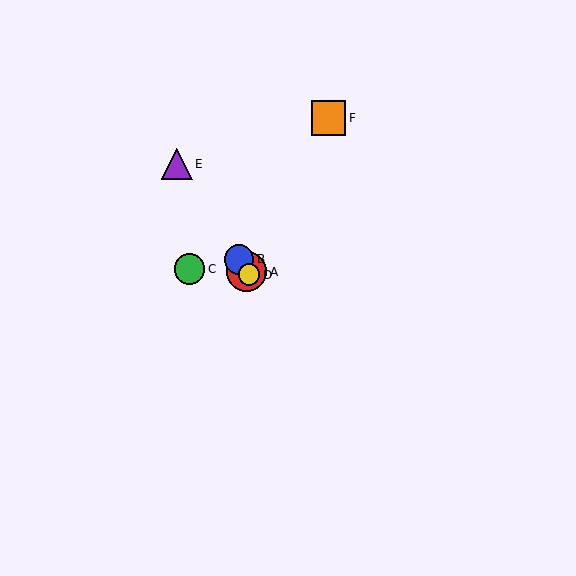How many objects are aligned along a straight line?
4 objects (A, B, D, E) are aligned along a straight line.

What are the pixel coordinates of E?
Object E is at (177, 164).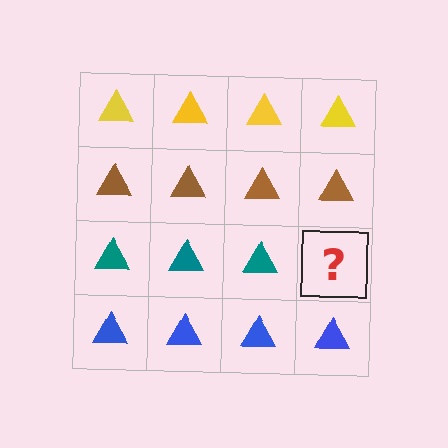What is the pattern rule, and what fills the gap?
The rule is that each row has a consistent color. The gap should be filled with a teal triangle.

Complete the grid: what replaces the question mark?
The question mark should be replaced with a teal triangle.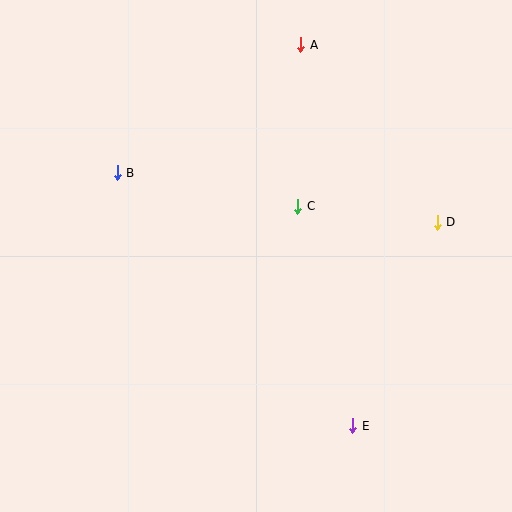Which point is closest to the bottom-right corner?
Point E is closest to the bottom-right corner.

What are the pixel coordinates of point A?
Point A is at (301, 45).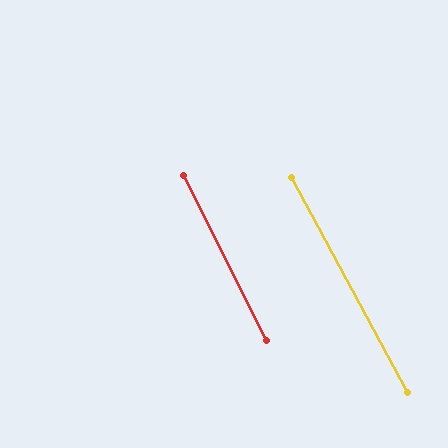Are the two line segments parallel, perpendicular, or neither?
Parallel — their directions differ by only 1.8°.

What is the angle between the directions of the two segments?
Approximately 2 degrees.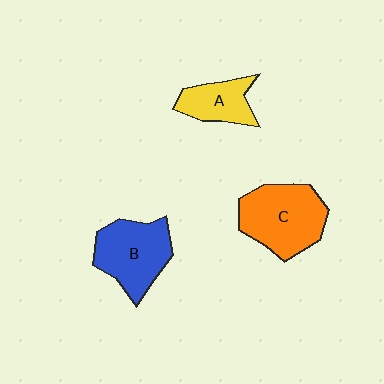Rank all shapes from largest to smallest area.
From largest to smallest: C (orange), B (blue), A (yellow).